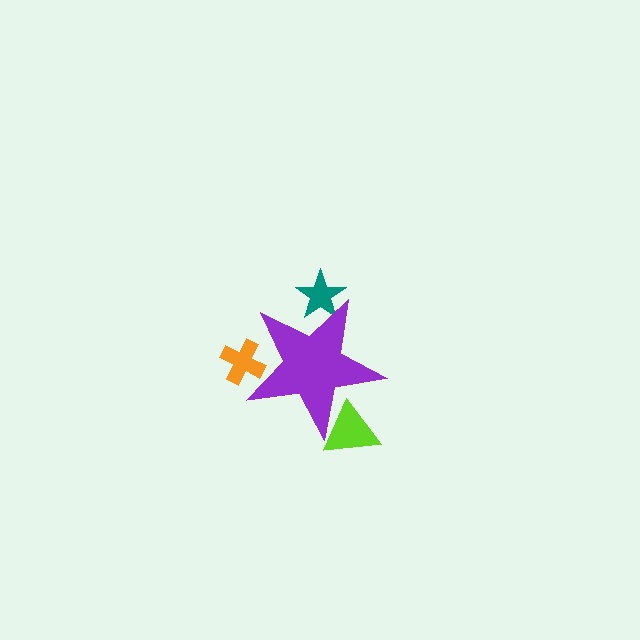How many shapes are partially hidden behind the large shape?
3 shapes are partially hidden.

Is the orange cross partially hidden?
Yes, the orange cross is partially hidden behind the purple star.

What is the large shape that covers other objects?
A purple star.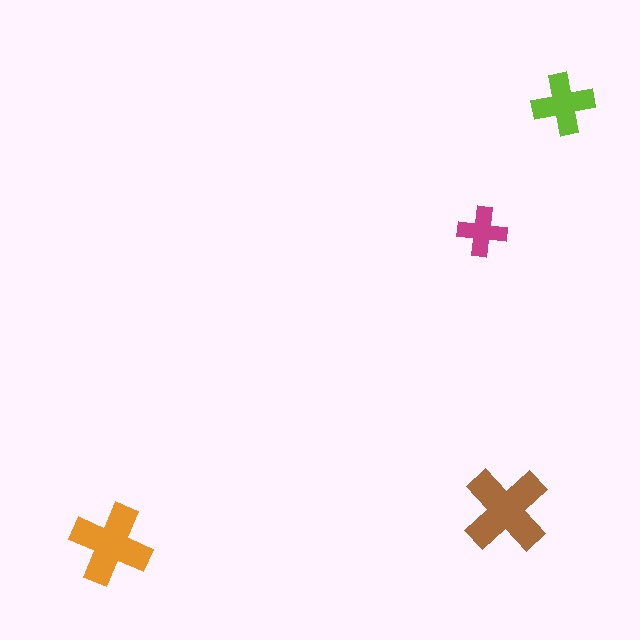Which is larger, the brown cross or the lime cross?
The brown one.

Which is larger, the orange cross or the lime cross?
The orange one.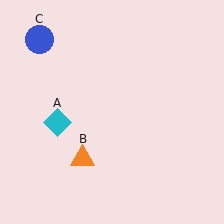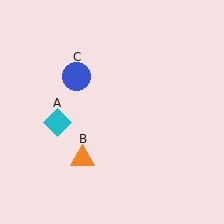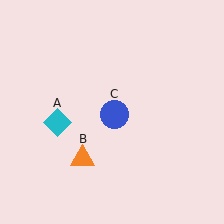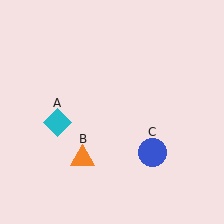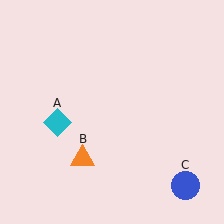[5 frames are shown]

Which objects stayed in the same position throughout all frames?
Cyan diamond (object A) and orange triangle (object B) remained stationary.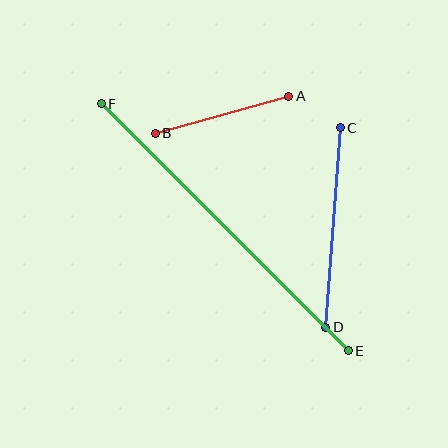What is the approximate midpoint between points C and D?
The midpoint is at approximately (333, 227) pixels.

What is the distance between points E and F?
The distance is approximately 349 pixels.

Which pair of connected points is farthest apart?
Points E and F are farthest apart.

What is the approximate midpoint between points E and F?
The midpoint is at approximately (225, 227) pixels.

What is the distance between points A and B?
The distance is approximately 139 pixels.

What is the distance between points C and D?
The distance is approximately 200 pixels.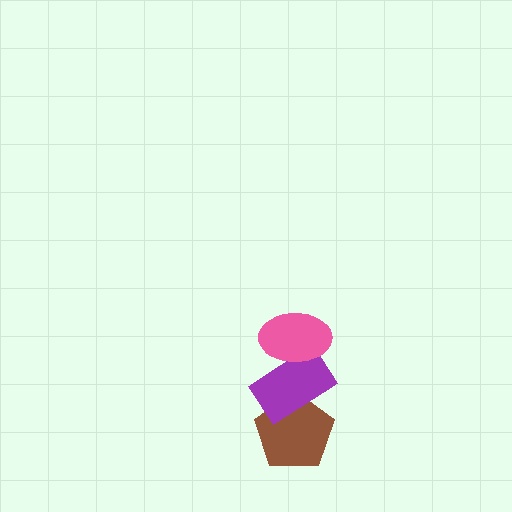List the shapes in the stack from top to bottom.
From top to bottom: the pink ellipse, the purple rectangle, the brown pentagon.